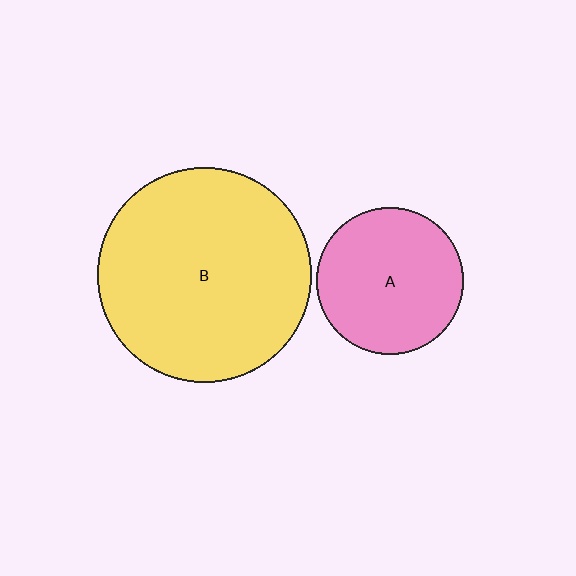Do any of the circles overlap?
No, none of the circles overlap.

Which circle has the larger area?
Circle B (yellow).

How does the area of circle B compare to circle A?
Approximately 2.1 times.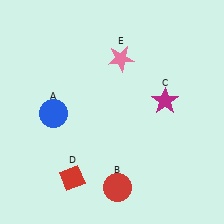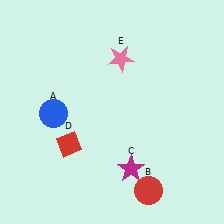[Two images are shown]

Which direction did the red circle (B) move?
The red circle (B) moved right.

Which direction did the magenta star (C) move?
The magenta star (C) moved down.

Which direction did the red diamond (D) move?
The red diamond (D) moved up.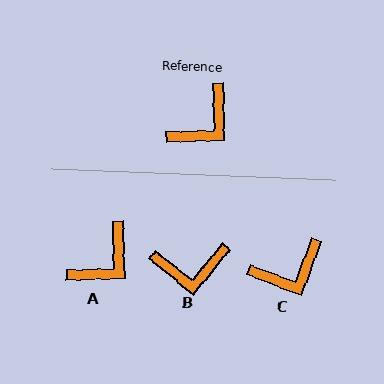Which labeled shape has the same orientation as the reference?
A.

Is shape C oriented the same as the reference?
No, it is off by about 22 degrees.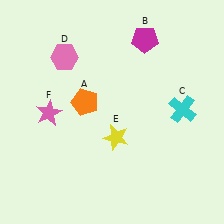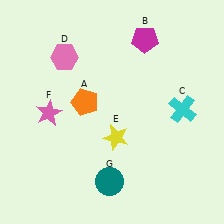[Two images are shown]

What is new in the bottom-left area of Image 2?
A teal circle (G) was added in the bottom-left area of Image 2.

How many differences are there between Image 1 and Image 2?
There is 1 difference between the two images.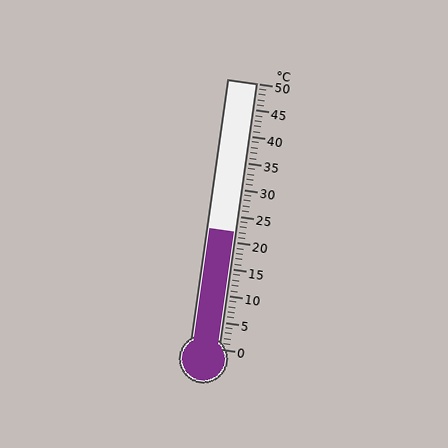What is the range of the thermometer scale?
The thermometer scale ranges from 0°C to 50°C.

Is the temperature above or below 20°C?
The temperature is above 20°C.